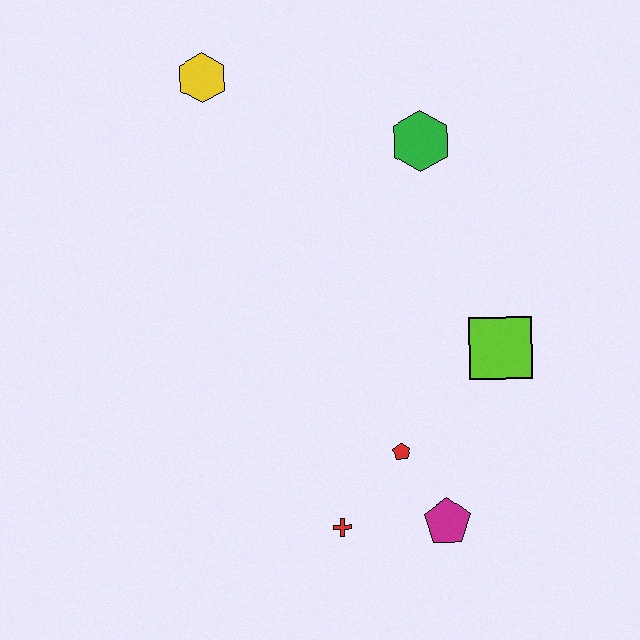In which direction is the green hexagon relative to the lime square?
The green hexagon is above the lime square.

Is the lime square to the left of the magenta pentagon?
No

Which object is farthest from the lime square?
The yellow hexagon is farthest from the lime square.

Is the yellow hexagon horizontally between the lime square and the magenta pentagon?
No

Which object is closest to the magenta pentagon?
The red pentagon is closest to the magenta pentagon.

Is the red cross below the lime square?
Yes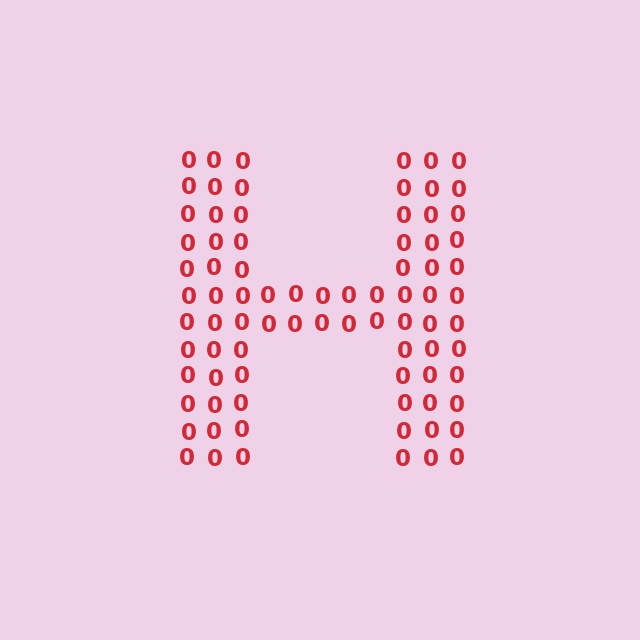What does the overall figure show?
The overall figure shows the letter H.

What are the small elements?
The small elements are digit 0's.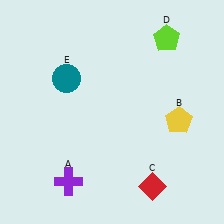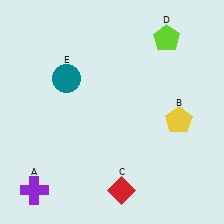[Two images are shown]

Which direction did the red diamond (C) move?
The red diamond (C) moved left.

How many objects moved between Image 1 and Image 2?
2 objects moved between the two images.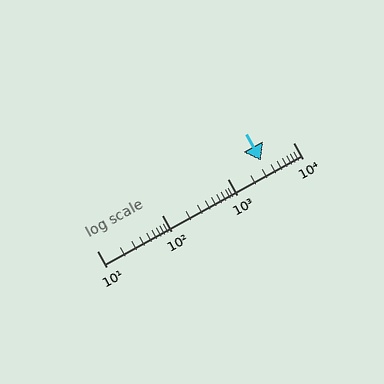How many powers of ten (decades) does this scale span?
The scale spans 3 decades, from 10 to 10000.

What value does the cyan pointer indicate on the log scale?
The pointer indicates approximately 3200.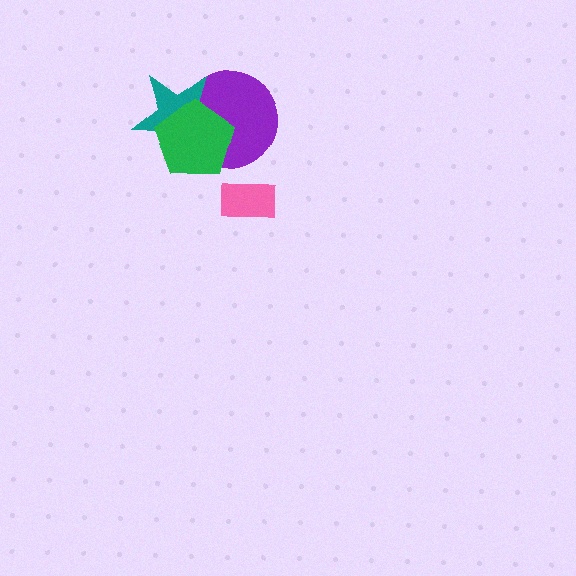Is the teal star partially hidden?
Yes, it is partially covered by another shape.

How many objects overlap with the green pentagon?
2 objects overlap with the green pentagon.